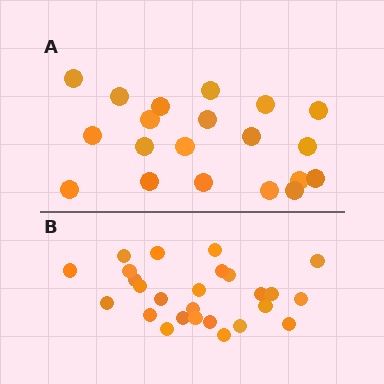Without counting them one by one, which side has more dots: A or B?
Region B (the bottom region) has more dots.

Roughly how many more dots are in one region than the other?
Region B has about 6 more dots than region A.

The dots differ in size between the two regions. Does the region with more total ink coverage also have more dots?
No. Region A has more total ink coverage because its dots are larger, but region B actually contains more individual dots. Total area can be misleading — the number of items is what matters here.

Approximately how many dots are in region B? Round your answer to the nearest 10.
About 30 dots. (The exact count is 26, which rounds to 30.)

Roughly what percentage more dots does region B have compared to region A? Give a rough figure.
About 30% more.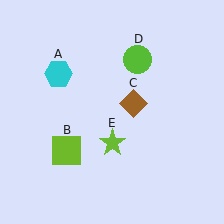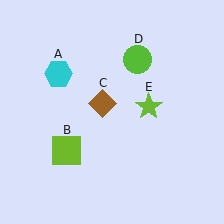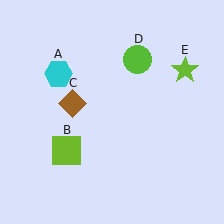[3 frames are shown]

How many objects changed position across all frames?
2 objects changed position: brown diamond (object C), lime star (object E).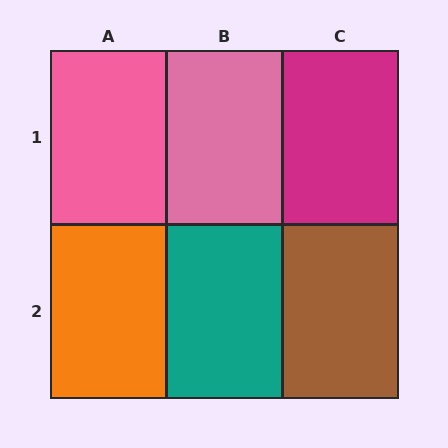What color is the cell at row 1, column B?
Pink.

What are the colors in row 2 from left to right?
Orange, teal, brown.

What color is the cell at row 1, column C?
Magenta.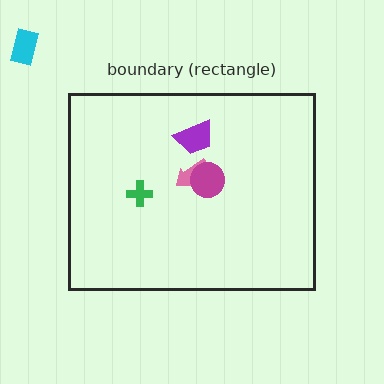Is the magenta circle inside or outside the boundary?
Inside.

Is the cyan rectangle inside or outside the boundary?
Outside.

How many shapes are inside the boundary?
4 inside, 1 outside.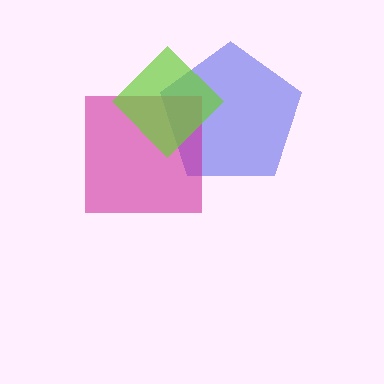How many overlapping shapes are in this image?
There are 3 overlapping shapes in the image.